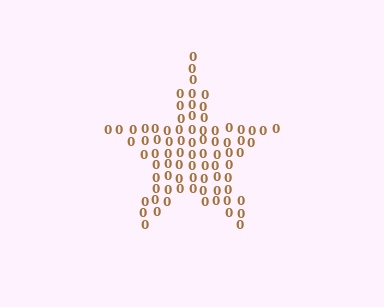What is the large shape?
The large shape is a star.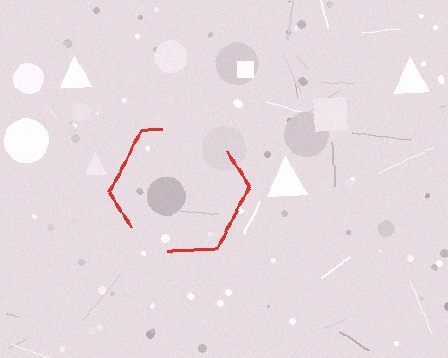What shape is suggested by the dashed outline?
The dashed outline suggests a hexagon.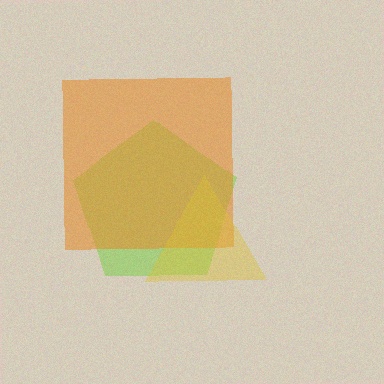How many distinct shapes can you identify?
There are 3 distinct shapes: a lime pentagon, an orange square, a yellow triangle.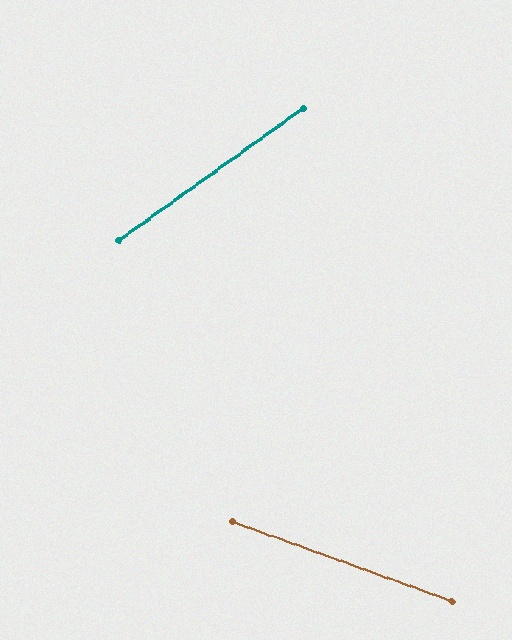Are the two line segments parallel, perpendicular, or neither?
Neither parallel nor perpendicular — they differ by about 55°.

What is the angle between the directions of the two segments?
Approximately 55 degrees.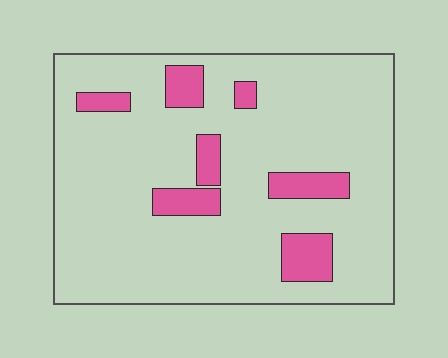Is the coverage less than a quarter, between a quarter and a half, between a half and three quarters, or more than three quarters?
Less than a quarter.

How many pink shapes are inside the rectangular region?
7.